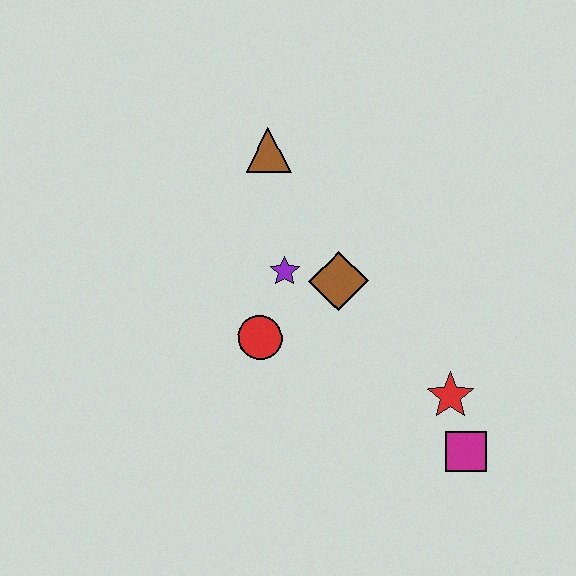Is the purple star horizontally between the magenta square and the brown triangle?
Yes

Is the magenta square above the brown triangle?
No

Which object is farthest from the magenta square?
The brown triangle is farthest from the magenta square.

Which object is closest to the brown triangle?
The purple star is closest to the brown triangle.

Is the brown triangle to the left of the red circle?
No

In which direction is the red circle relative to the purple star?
The red circle is below the purple star.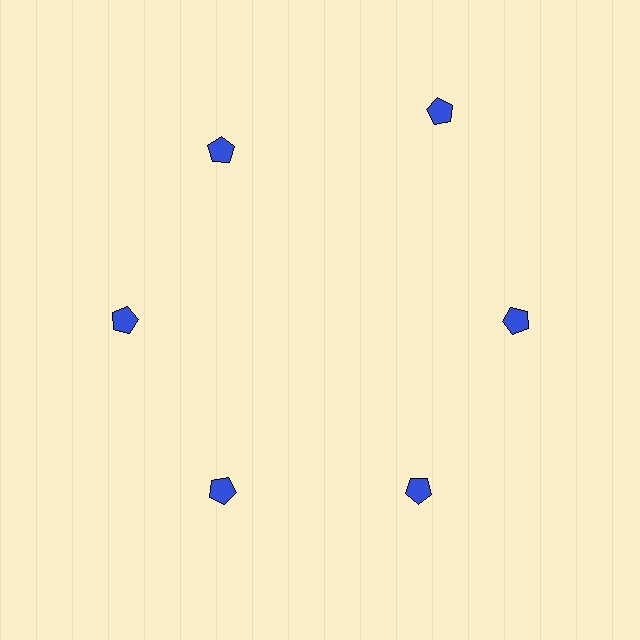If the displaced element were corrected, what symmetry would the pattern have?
It would have 6-fold rotational symmetry — the pattern would map onto itself every 60 degrees.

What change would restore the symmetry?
The symmetry would be restored by moving it inward, back onto the ring so that all 6 pentagons sit at equal angles and equal distance from the center.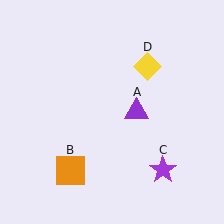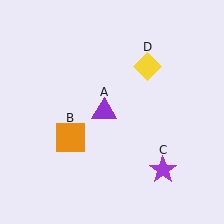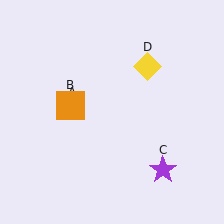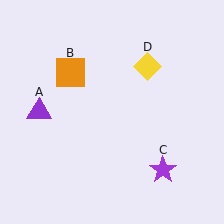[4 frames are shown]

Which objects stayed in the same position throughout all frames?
Purple star (object C) and yellow diamond (object D) remained stationary.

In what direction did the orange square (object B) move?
The orange square (object B) moved up.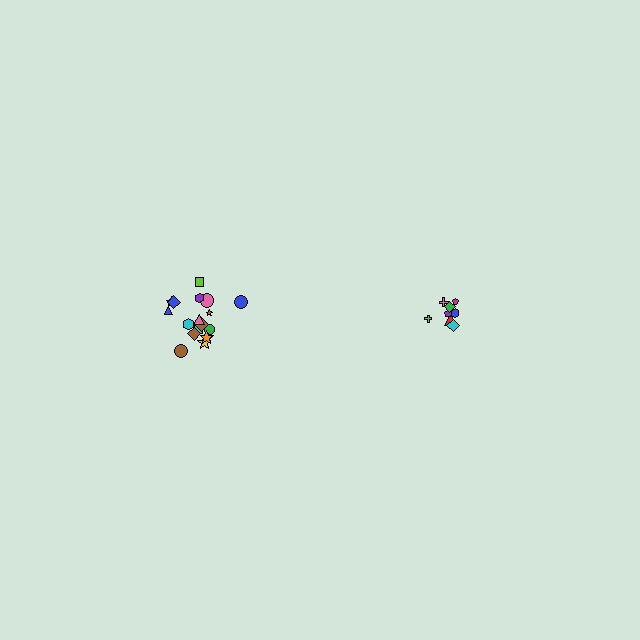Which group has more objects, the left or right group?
The left group.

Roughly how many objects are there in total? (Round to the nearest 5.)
Roughly 25 objects in total.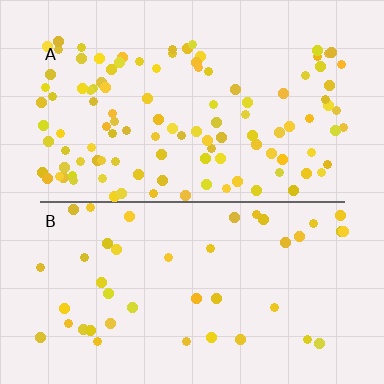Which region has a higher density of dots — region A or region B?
A (the top).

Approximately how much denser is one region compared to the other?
Approximately 2.6× — region A over region B.